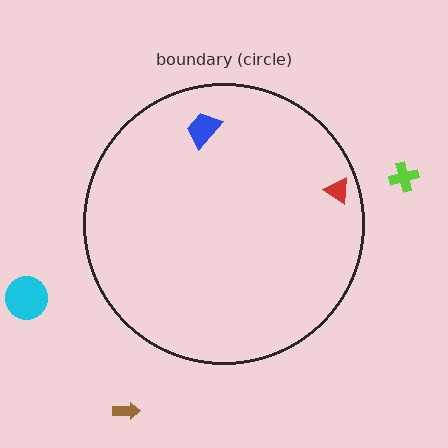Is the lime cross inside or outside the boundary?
Outside.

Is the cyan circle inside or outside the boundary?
Outside.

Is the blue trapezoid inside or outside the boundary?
Inside.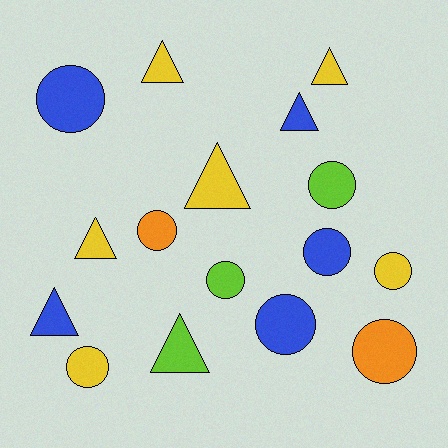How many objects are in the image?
There are 16 objects.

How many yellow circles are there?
There are 2 yellow circles.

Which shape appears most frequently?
Circle, with 9 objects.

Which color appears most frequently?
Yellow, with 6 objects.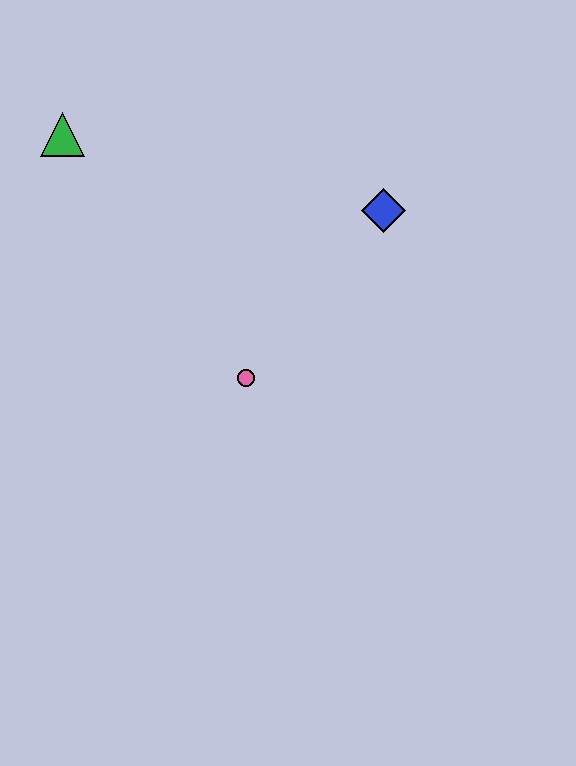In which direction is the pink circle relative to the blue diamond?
The pink circle is below the blue diamond.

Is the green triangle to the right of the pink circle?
No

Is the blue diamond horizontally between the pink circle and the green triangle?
No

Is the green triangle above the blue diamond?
Yes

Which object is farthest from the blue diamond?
The green triangle is farthest from the blue diamond.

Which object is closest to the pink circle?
The blue diamond is closest to the pink circle.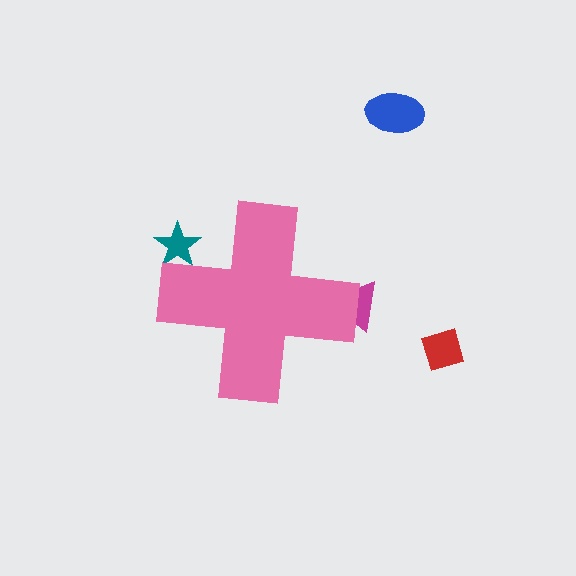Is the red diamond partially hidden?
No, the red diamond is fully visible.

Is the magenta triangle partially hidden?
Yes, the magenta triangle is partially hidden behind the pink cross.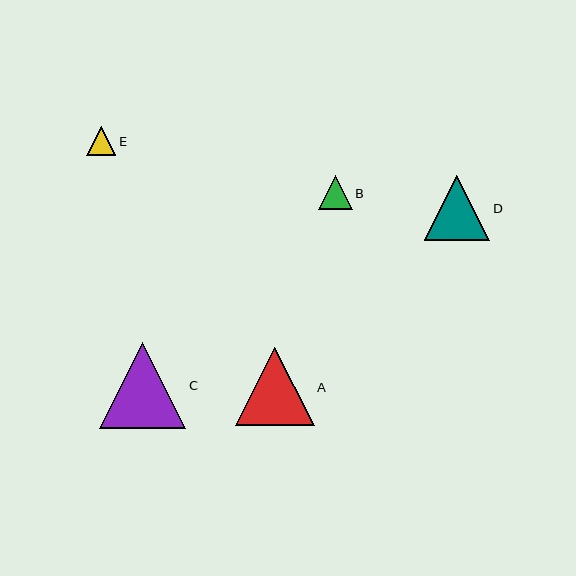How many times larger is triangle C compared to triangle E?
Triangle C is approximately 3.0 times the size of triangle E.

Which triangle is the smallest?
Triangle E is the smallest with a size of approximately 29 pixels.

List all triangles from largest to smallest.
From largest to smallest: C, A, D, B, E.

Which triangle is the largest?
Triangle C is the largest with a size of approximately 86 pixels.